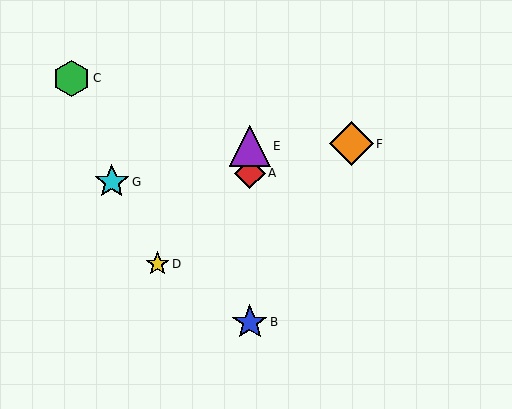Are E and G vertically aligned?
No, E is at x≈250 and G is at x≈112.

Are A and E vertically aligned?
Yes, both are at x≈250.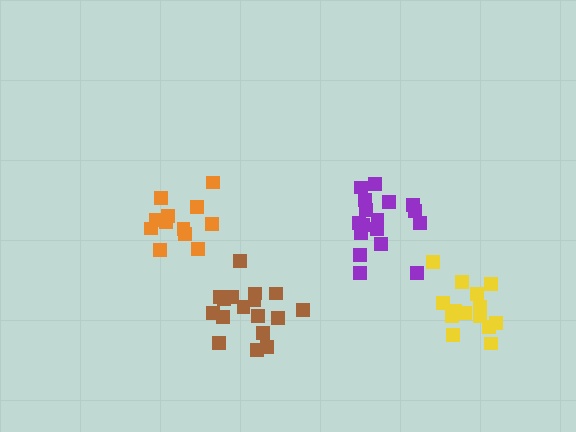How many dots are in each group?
Group 1: 17 dots, Group 2: 17 dots, Group 3: 14 dots, Group 4: 12 dots (60 total).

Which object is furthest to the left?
The orange cluster is leftmost.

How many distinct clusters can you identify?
There are 4 distinct clusters.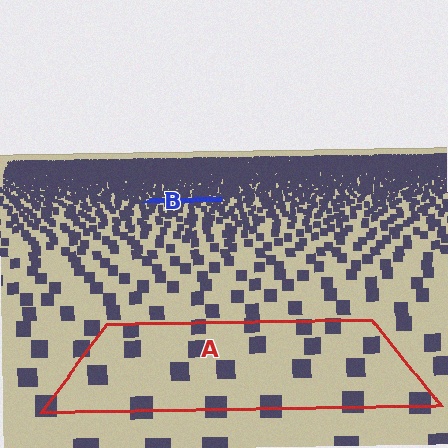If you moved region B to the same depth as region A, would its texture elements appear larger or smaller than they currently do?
They would appear larger. At a closer depth, the same texture elements are projected at a bigger on-screen size.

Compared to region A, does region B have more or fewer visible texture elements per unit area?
Region B has more texture elements per unit area — they are packed more densely because it is farther away.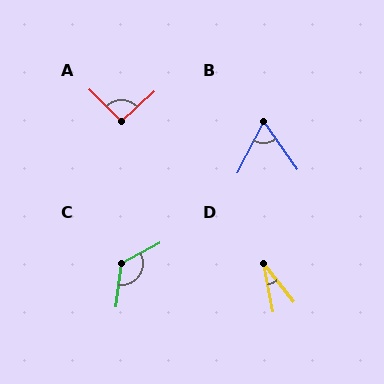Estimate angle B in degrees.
Approximately 63 degrees.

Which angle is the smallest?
D, at approximately 27 degrees.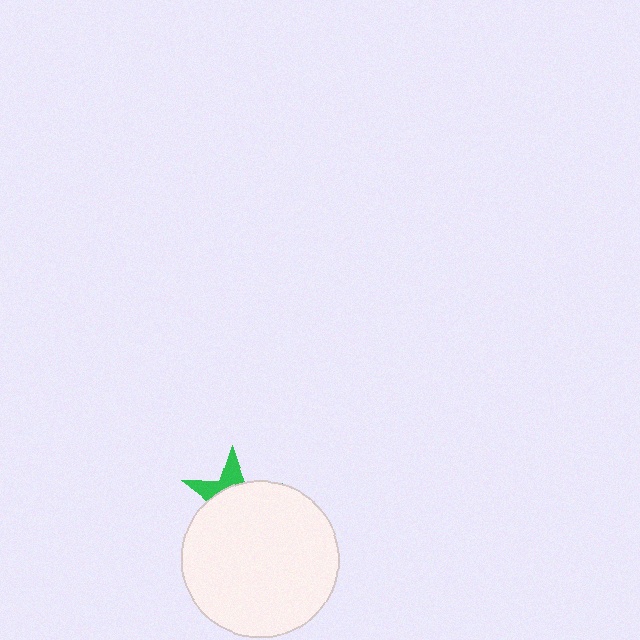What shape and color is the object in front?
The object in front is a white circle.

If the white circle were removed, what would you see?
You would see the complete green star.